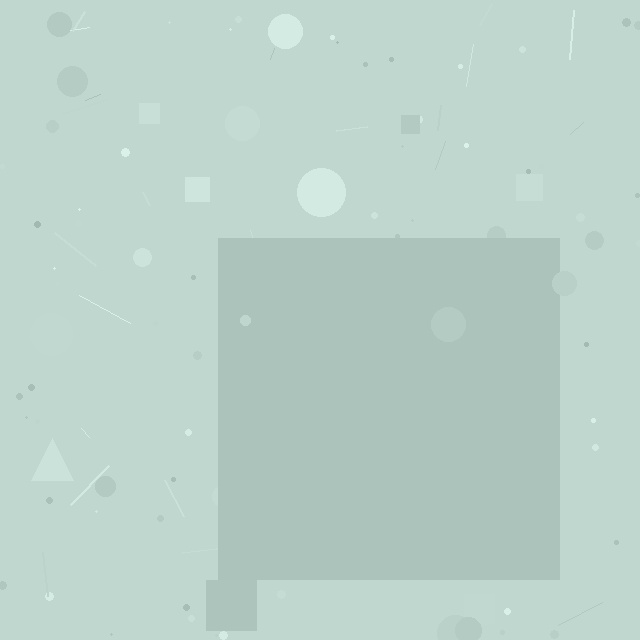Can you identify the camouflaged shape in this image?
The camouflaged shape is a square.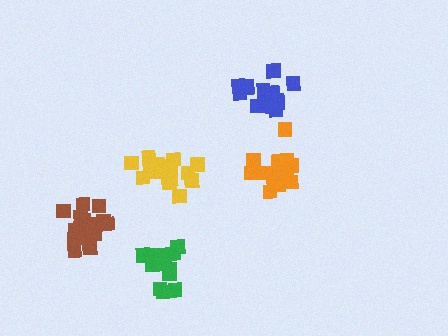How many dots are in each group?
Group 1: 20 dots, Group 2: 17 dots, Group 3: 15 dots, Group 4: 16 dots, Group 5: 18 dots (86 total).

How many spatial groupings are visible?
There are 5 spatial groupings.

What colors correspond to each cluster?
The clusters are colored: brown, orange, green, yellow, blue.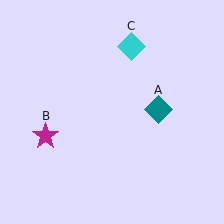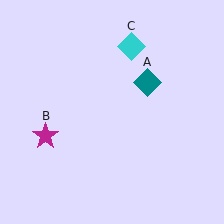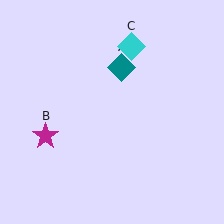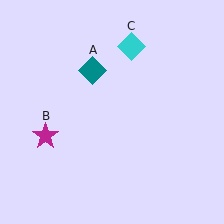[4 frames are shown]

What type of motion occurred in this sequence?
The teal diamond (object A) rotated counterclockwise around the center of the scene.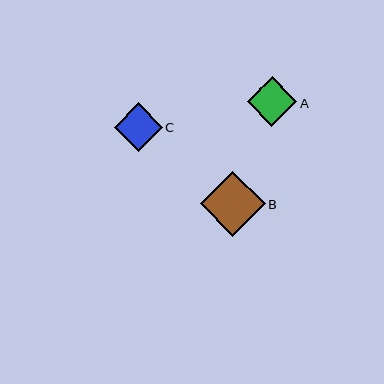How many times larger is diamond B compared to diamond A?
Diamond B is approximately 1.3 times the size of diamond A.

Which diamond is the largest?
Diamond B is the largest with a size of approximately 65 pixels.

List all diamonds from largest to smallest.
From largest to smallest: B, A, C.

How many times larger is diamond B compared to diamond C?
Diamond B is approximately 1.3 times the size of diamond C.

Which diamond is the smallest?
Diamond C is the smallest with a size of approximately 48 pixels.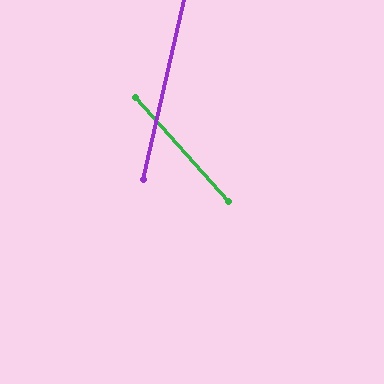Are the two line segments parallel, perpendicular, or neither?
Neither parallel nor perpendicular — they differ by about 55°.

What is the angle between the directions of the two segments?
Approximately 55 degrees.